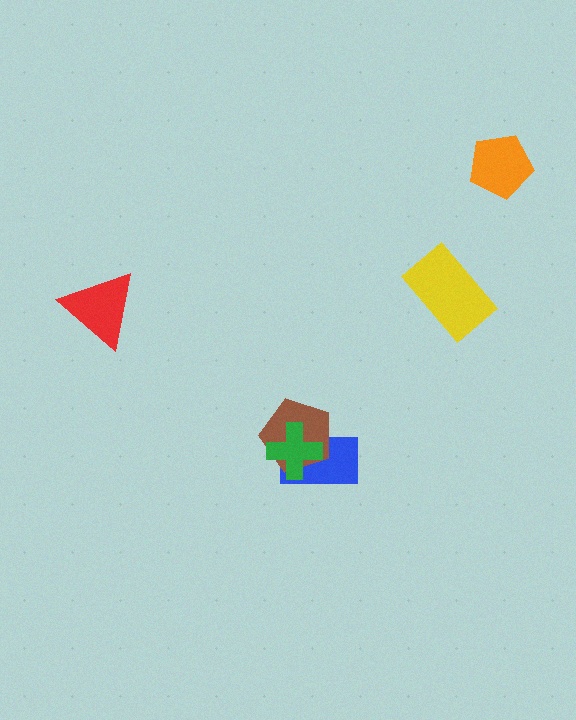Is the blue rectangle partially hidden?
Yes, it is partially covered by another shape.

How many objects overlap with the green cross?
2 objects overlap with the green cross.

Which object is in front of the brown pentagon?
The green cross is in front of the brown pentagon.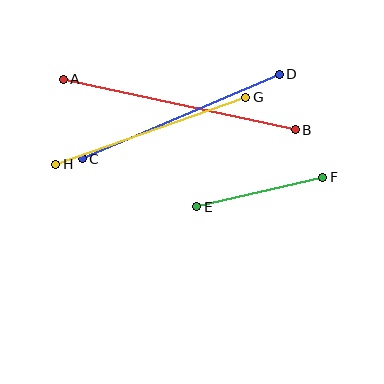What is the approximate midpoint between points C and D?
The midpoint is at approximately (181, 116) pixels.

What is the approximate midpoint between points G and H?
The midpoint is at approximately (151, 131) pixels.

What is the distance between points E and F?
The distance is approximately 129 pixels.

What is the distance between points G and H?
The distance is approximately 201 pixels.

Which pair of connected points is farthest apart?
Points A and B are farthest apart.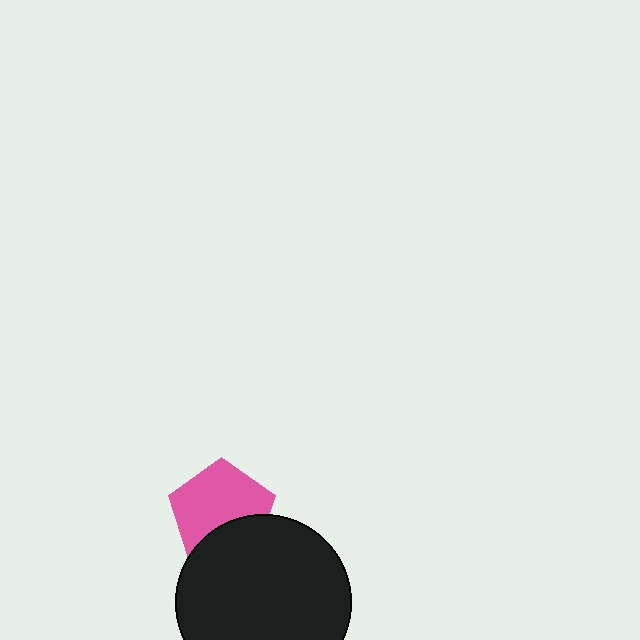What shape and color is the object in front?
The object in front is a black circle.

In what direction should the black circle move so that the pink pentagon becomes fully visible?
The black circle should move down. That is the shortest direction to clear the overlap and leave the pink pentagon fully visible.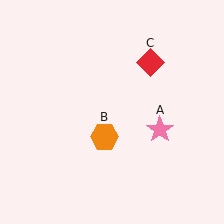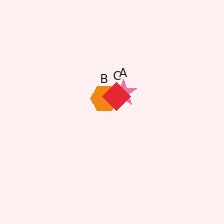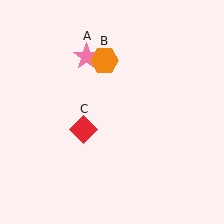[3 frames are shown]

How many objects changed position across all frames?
3 objects changed position: pink star (object A), orange hexagon (object B), red diamond (object C).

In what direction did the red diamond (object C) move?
The red diamond (object C) moved down and to the left.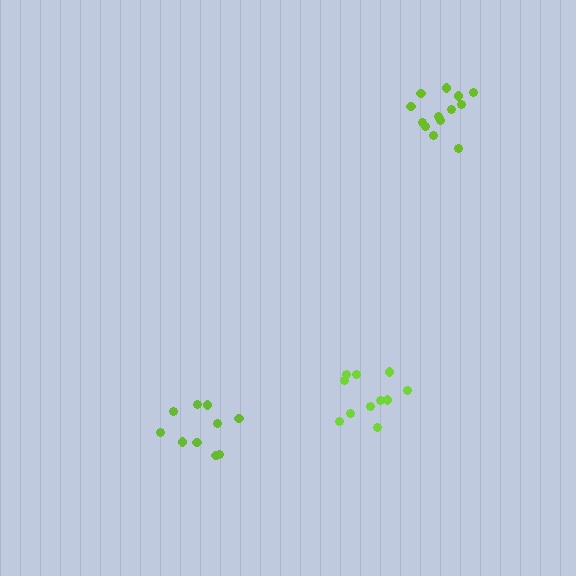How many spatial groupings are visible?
There are 3 spatial groupings.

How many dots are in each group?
Group 1: 11 dots, Group 2: 10 dots, Group 3: 13 dots (34 total).